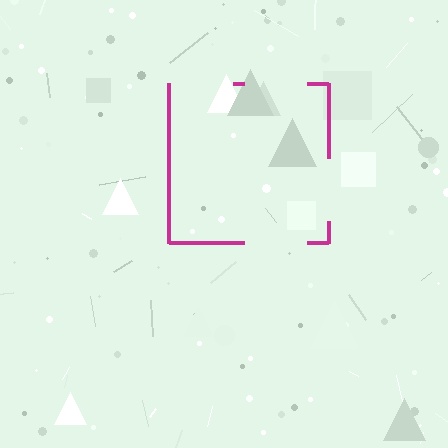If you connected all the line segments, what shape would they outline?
They would outline a square.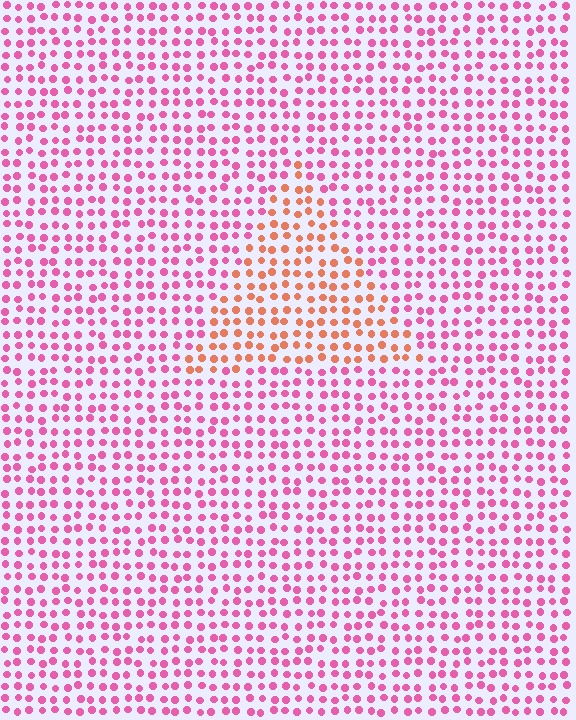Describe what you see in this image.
The image is filled with small pink elements in a uniform arrangement. A triangle-shaped region is visible where the elements are tinted to a slightly different hue, forming a subtle color boundary.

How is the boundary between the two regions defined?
The boundary is defined purely by a slight shift in hue (about 46 degrees). Spacing, size, and orientation are identical on both sides.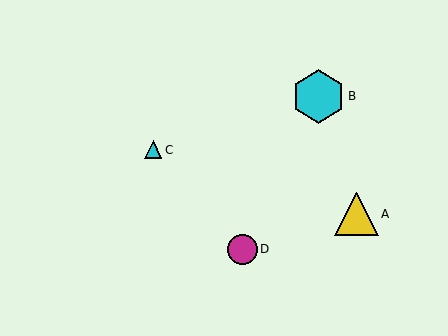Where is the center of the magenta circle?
The center of the magenta circle is at (242, 249).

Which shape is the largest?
The cyan hexagon (labeled B) is the largest.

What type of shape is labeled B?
Shape B is a cyan hexagon.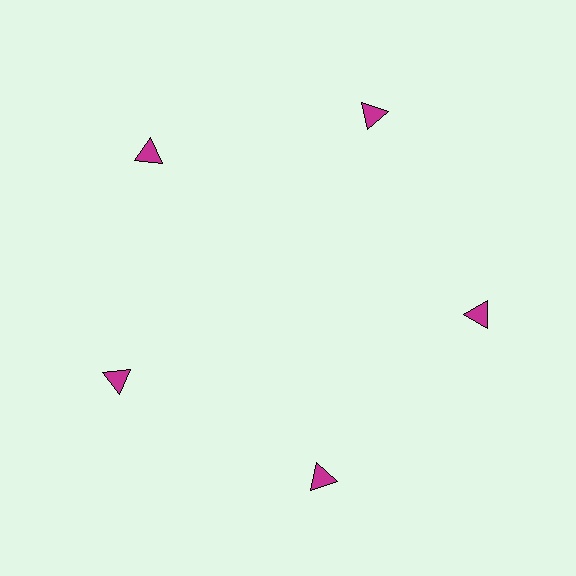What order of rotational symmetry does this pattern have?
This pattern has 5-fold rotational symmetry.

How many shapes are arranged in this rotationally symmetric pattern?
There are 5 shapes, arranged in 5 groups of 1.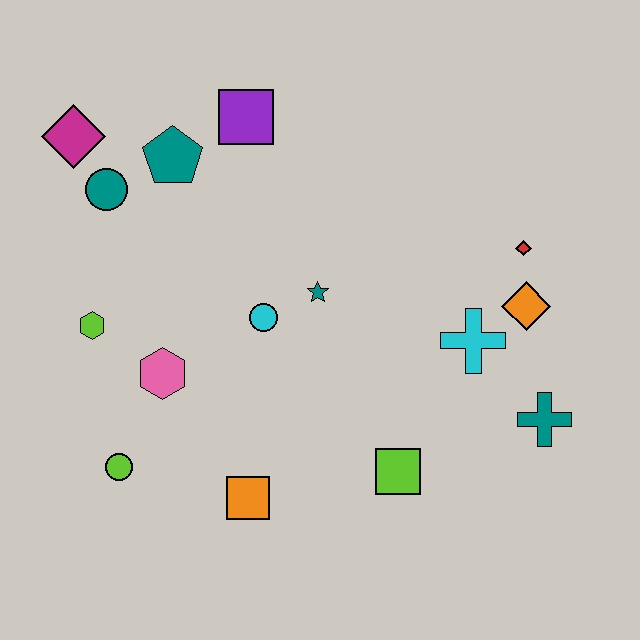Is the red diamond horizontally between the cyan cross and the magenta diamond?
No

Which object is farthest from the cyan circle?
The teal cross is farthest from the cyan circle.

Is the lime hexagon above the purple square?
No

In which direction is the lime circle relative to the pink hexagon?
The lime circle is below the pink hexagon.